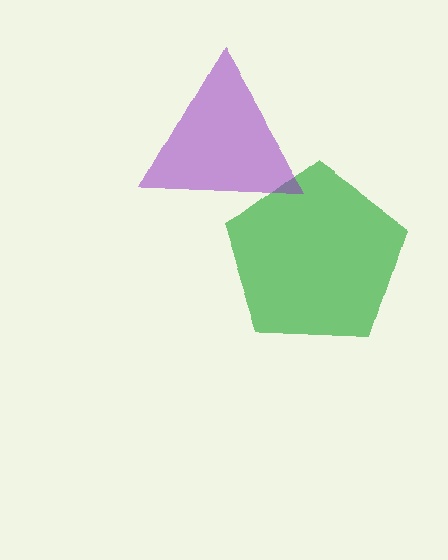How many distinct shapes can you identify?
There are 2 distinct shapes: a green pentagon, a purple triangle.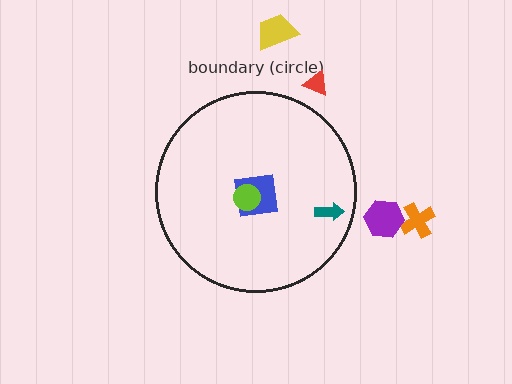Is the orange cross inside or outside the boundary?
Outside.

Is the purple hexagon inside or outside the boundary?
Outside.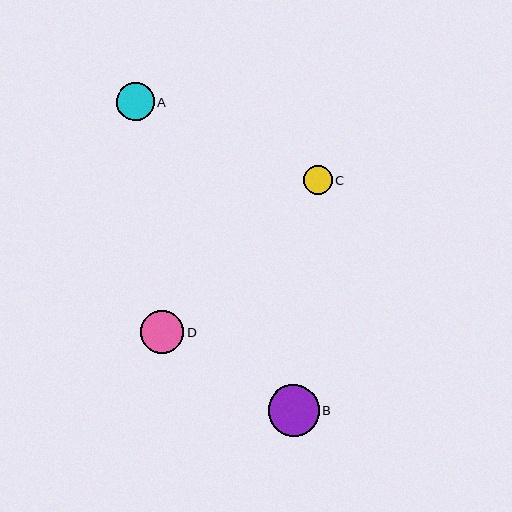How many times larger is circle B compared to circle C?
Circle B is approximately 1.8 times the size of circle C.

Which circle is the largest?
Circle B is the largest with a size of approximately 51 pixels.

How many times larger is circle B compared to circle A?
Circle B is approximately 1.4 times the size of circle A.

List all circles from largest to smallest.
From largest to smallest: B, D, A, C.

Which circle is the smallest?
Circle C is the smallest with a size of approximately 29 pixels.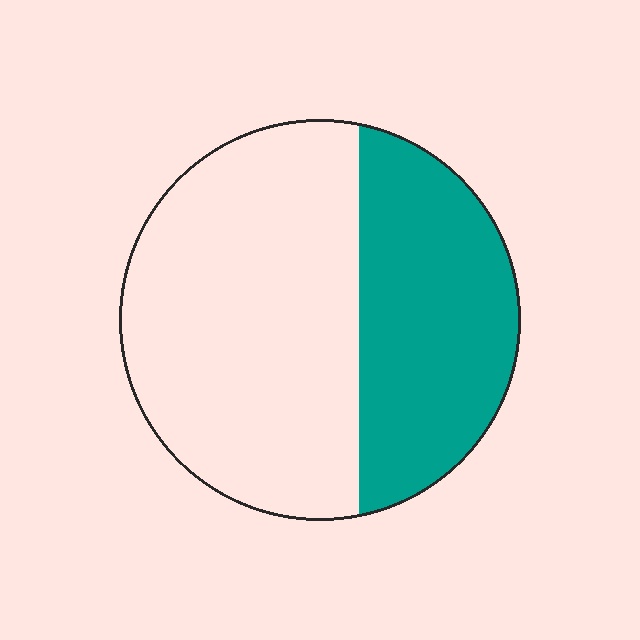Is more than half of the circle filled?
No.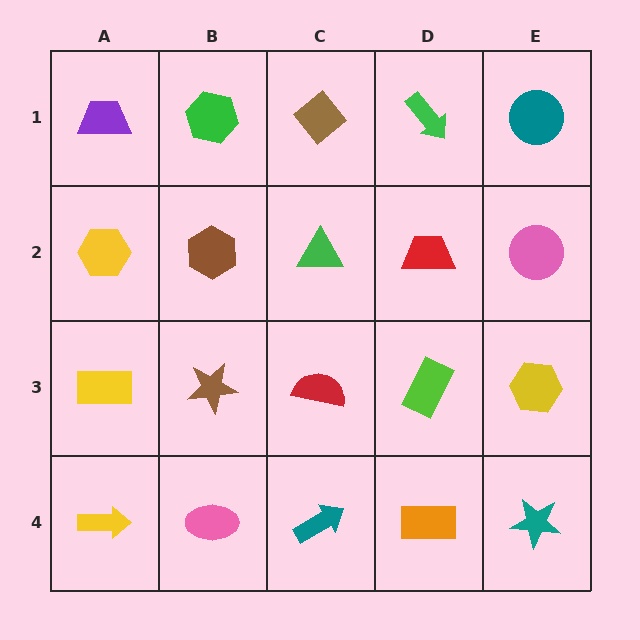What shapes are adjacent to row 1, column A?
A yellow hexagon (row 2, column A), a green hexagon (row 1, column B).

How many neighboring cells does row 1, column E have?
2.